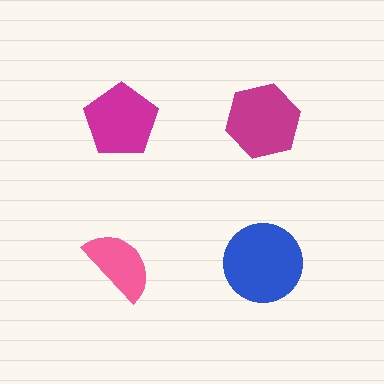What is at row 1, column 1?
A magenta pentagon.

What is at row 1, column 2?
A magenta hexagon.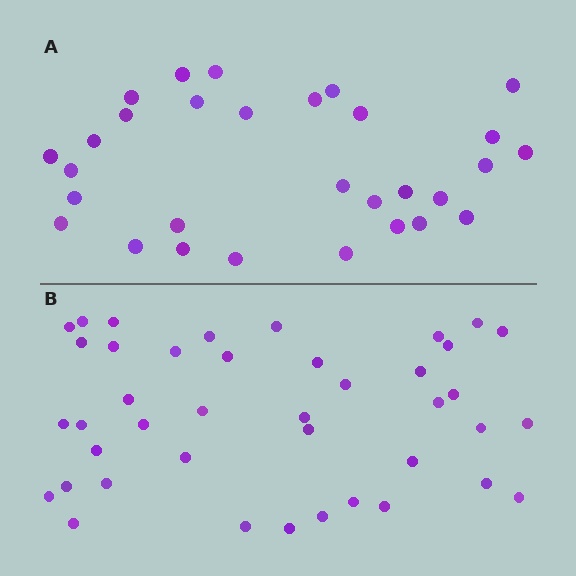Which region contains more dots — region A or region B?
Region B (the bottom region) has more dots.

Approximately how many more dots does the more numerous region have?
Region B has roughly 12 or so more dots than region A.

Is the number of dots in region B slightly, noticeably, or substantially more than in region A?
Region B has noticeably more, but not dramatically so. The ratio is roughly 1.4 to 1.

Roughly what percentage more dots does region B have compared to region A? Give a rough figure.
About 35% more.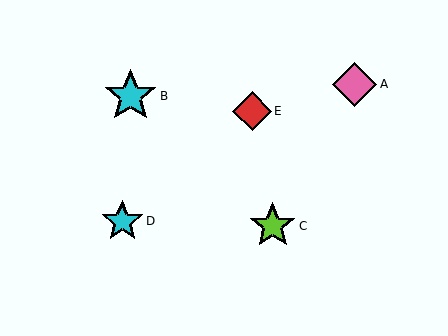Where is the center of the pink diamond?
The center of the pink diamond is at (355, 84).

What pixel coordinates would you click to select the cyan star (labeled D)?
Click at (122, 221) to select the cyan star D.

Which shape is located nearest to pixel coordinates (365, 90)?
The pink diamond (labeled A) at (355, 84) is nearest to that location.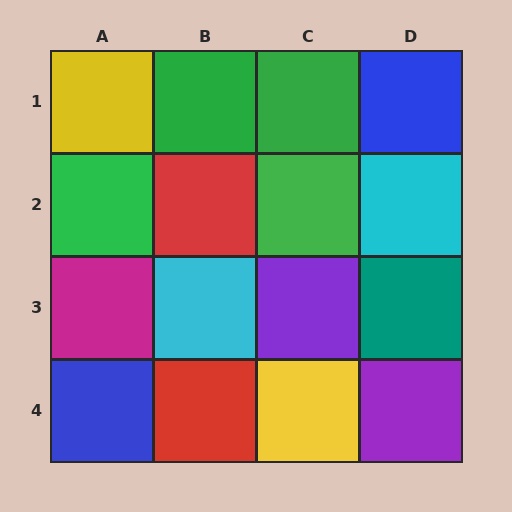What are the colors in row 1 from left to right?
Yellow, green, green, blue.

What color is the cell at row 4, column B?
Red.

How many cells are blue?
2 cells are blue.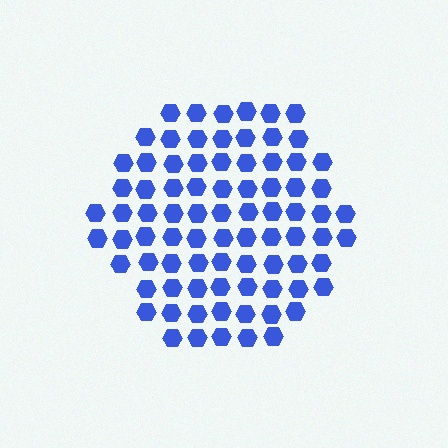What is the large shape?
The large shape is a hexagon.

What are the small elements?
The small elements are hexagons.